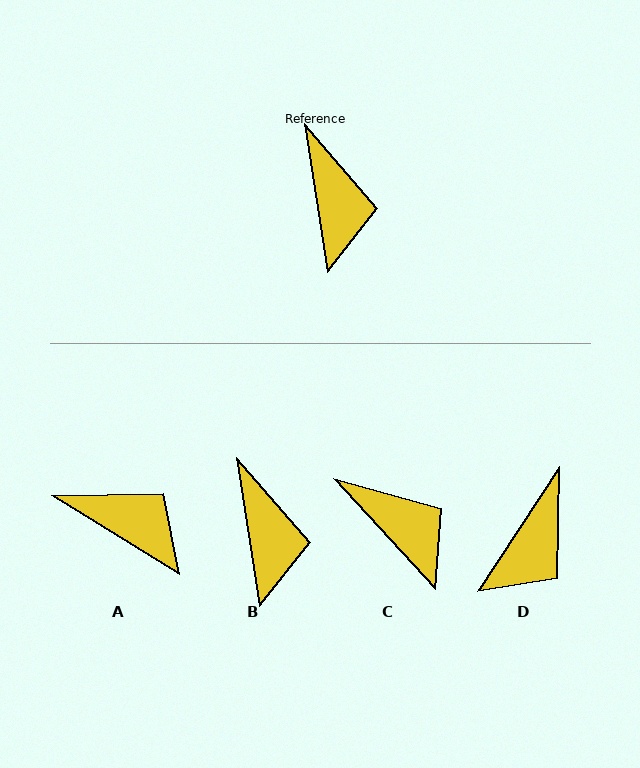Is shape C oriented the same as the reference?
No, it is off by about 34 degrees.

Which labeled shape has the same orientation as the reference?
B.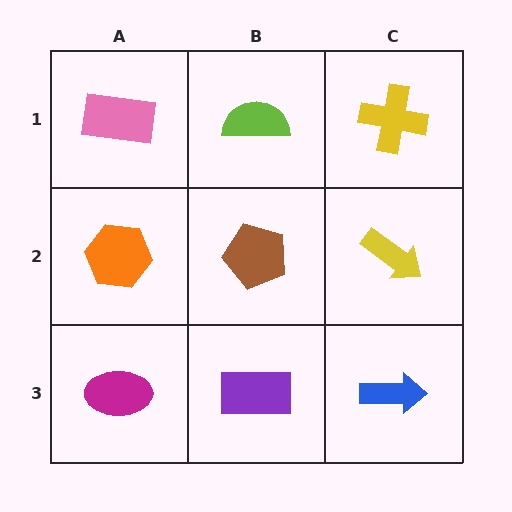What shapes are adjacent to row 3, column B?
A brown pentagon (row 2, column B), a magenta ellipse (row 3, column A), a blue arrow (row 3, column C).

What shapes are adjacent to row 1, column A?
An orange hexagon (row 2, column A), a lime semicircle (row 1, column B).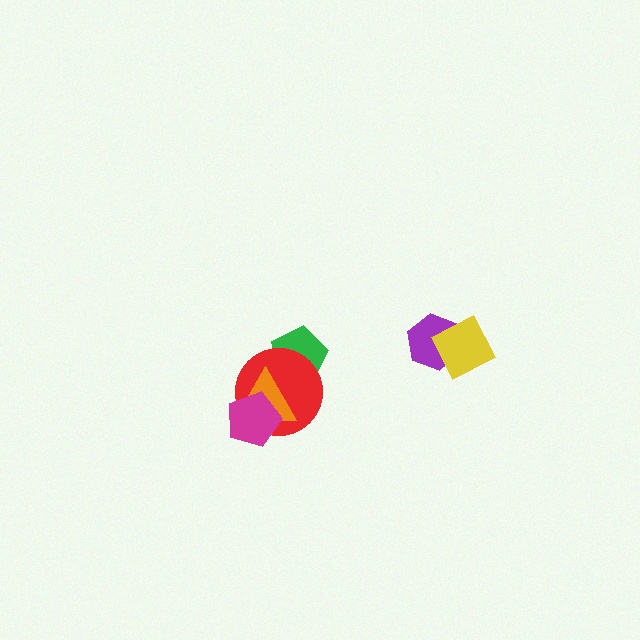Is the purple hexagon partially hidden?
Yes, it is partially covered by another shape.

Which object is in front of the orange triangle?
The magenta pentagon is in front of the orange triangle.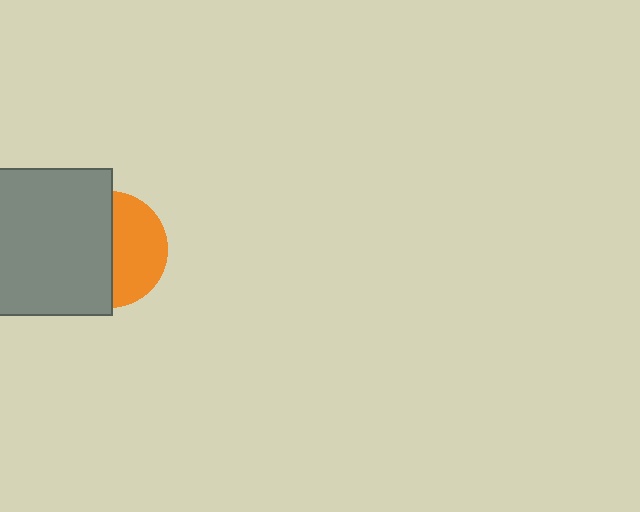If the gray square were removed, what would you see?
You would see the complete orange circle.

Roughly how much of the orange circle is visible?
About half of it is visible (roughly 45%).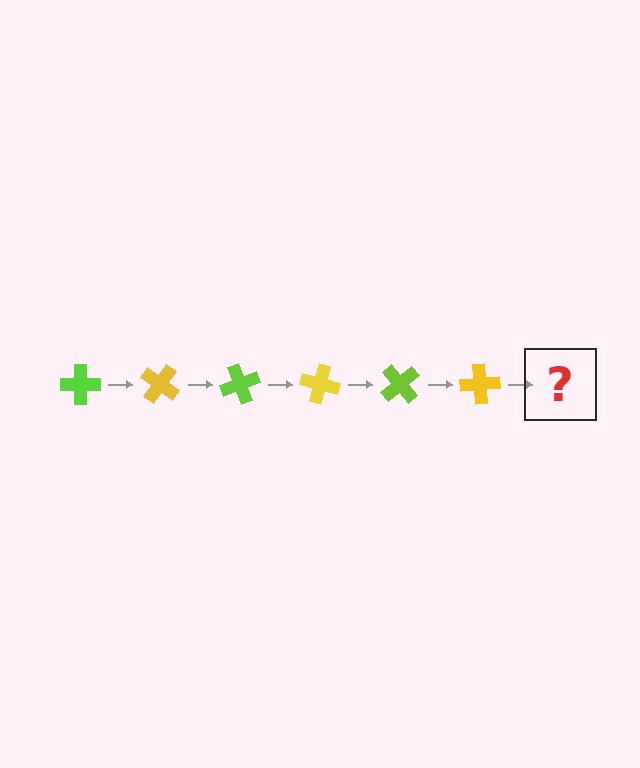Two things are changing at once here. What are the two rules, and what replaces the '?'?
The two rules are that it rotates 35 degrees each step and the color cycles through lime and yellow. The '?' should be a lime cross, rotated 210 degrees from the start.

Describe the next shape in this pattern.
It should be a lime cross, rotated 210 degrees from the start.